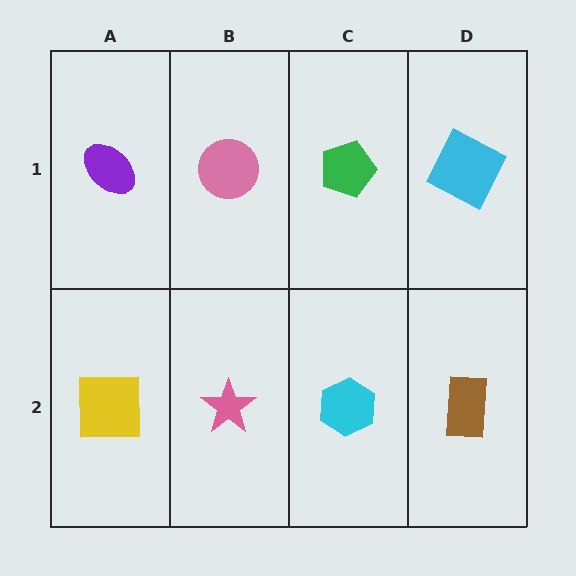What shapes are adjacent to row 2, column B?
A pink circle (row 1, column B), a yellow square (row 2, column A), a cyan hexagon (row 2, column C).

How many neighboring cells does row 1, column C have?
3.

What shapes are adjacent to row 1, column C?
A cyan hexagon (row 2, column C), a pink circle (row 1, column B), a cyan square (row 1, column D).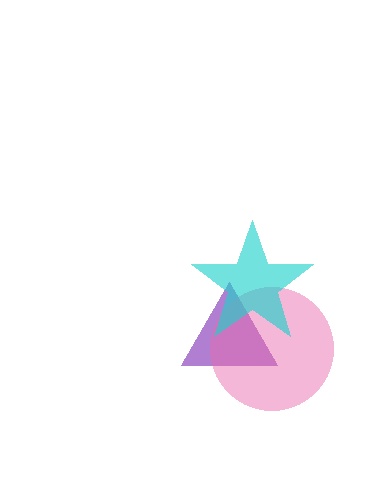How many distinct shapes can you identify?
There are 3 distinct shapes: a purple triangle, a pink circle, a cyan star.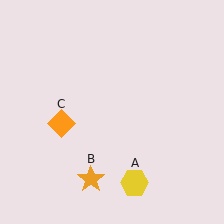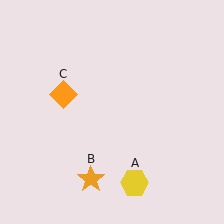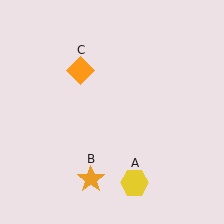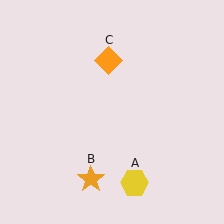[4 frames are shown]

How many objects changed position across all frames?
1 object changed position: orange diamond (object C).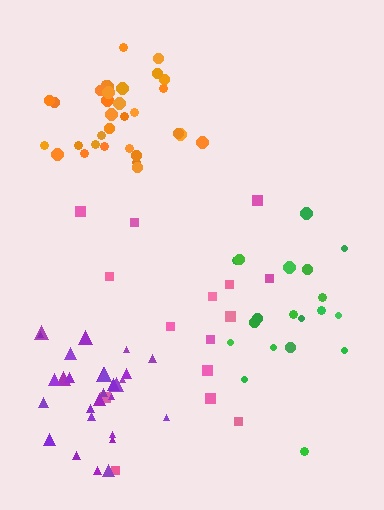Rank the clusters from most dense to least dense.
orange, purple, green, pink.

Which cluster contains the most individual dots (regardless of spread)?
Orange (32).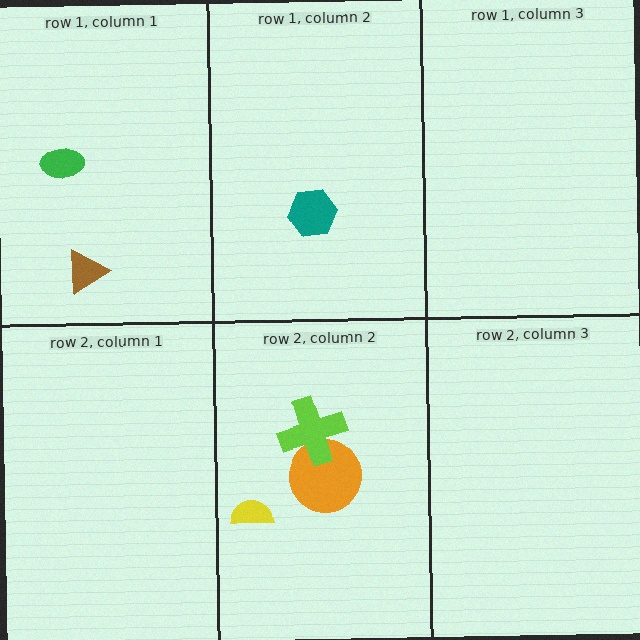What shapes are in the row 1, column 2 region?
The teal hexagon.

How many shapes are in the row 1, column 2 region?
1.